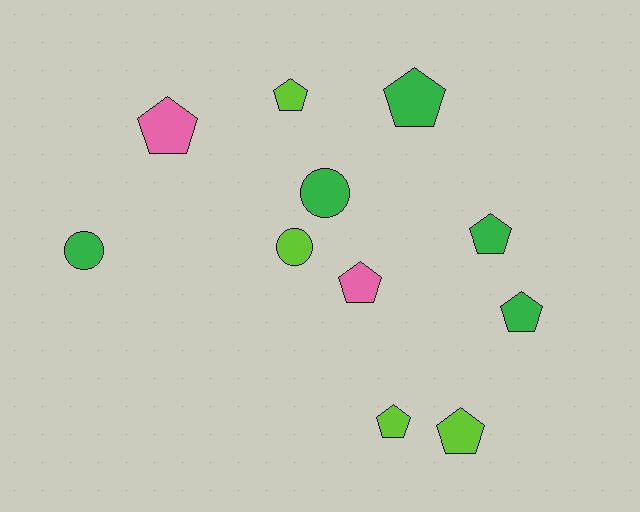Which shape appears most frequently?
Pentagon, with 8 objects.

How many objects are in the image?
There are 11 objects.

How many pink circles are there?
There are no pink circles.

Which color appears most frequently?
Green, with 5 objects.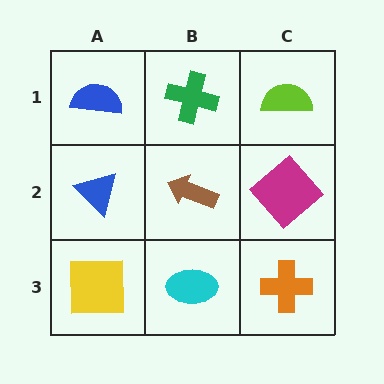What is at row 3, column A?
A yellow square.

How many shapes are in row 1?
3 shapes.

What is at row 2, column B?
A brown arrow.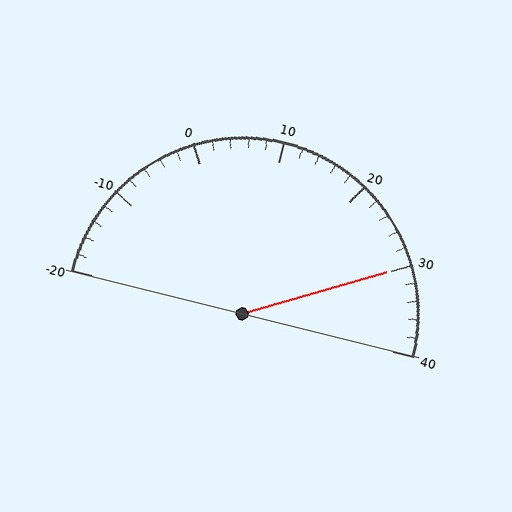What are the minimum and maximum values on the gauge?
The gauge ranges from -20 to 40.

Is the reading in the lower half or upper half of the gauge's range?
The reading is in the upper half of the range (-20 to 40).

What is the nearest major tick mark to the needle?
The nearest major tick mark is 30.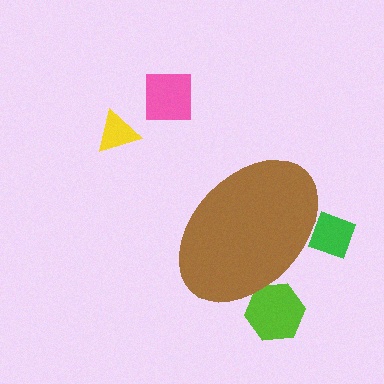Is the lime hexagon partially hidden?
Yes, the lime hexagon is partially hidden behind the brown ellipse.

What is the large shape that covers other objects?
A brown ellipse.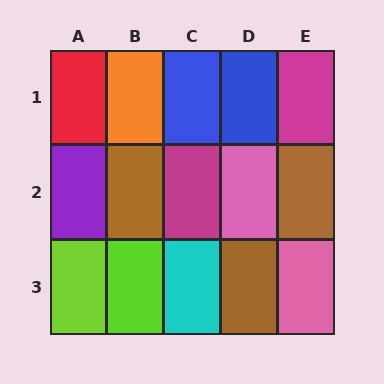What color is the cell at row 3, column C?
Cyan.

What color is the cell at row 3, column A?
Lime.